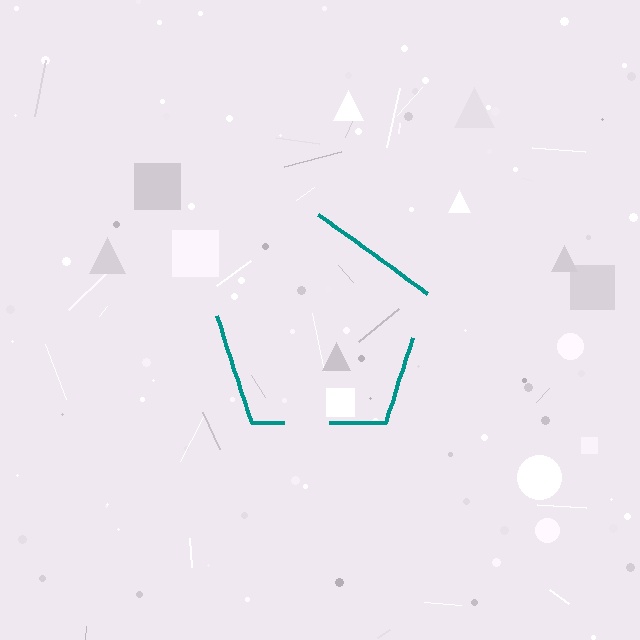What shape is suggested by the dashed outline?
The dashed outline suggests a pentagon.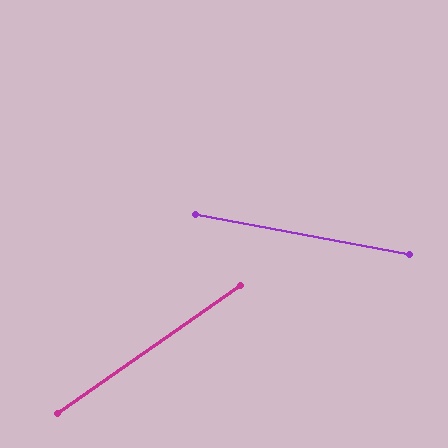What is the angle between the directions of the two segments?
Approximately 45 degrees.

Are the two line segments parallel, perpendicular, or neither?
Neither parallel nor perpendicular — they differ by about 45°.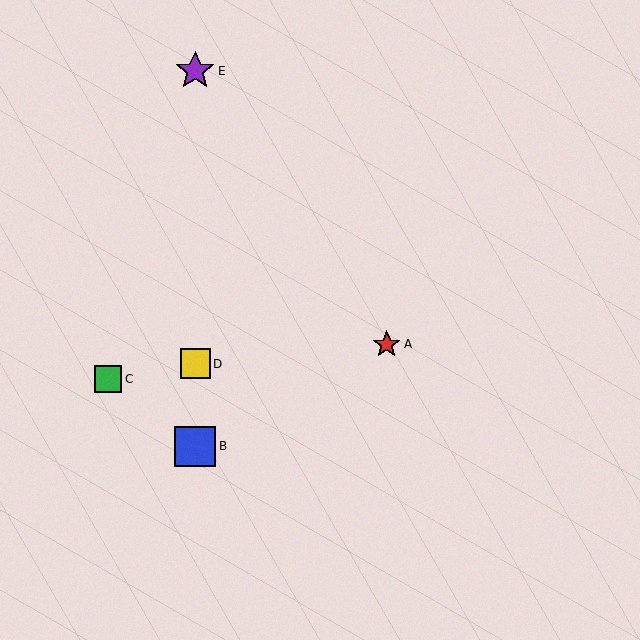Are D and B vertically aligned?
Yes, both are at x≈195.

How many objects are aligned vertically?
3 objects (B, D, E) are aligned vertically.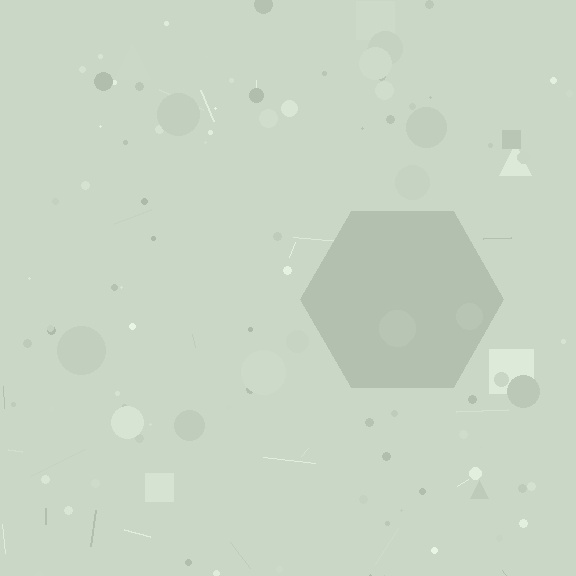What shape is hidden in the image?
A hexagon is hidden in the image.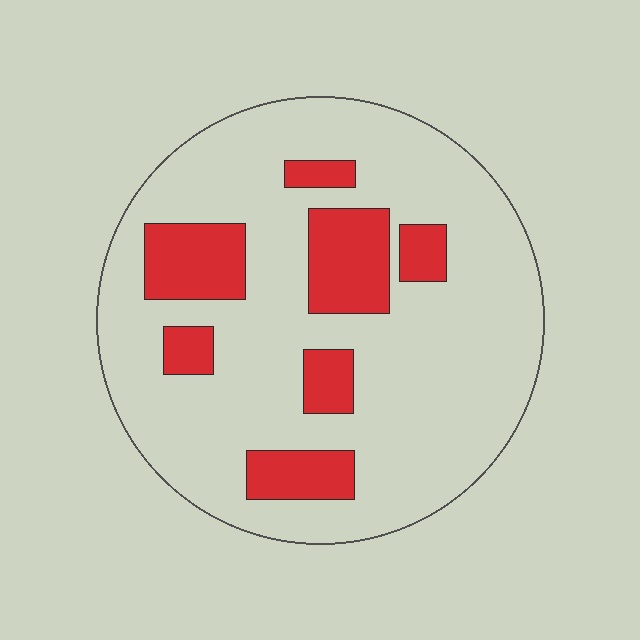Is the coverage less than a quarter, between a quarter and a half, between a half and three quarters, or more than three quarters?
Less than a quarter.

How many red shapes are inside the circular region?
7.